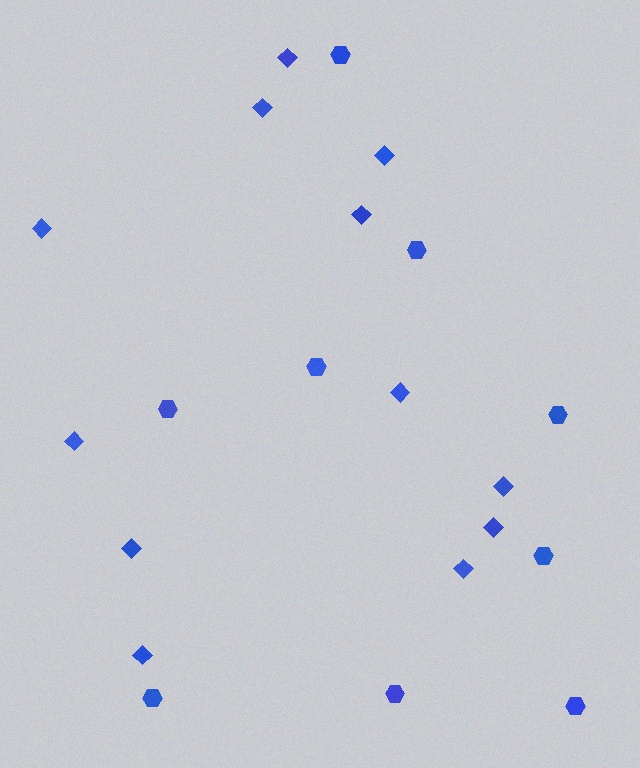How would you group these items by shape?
There are 2 groups: one group of hexagons (9) and one group of diamonds (12).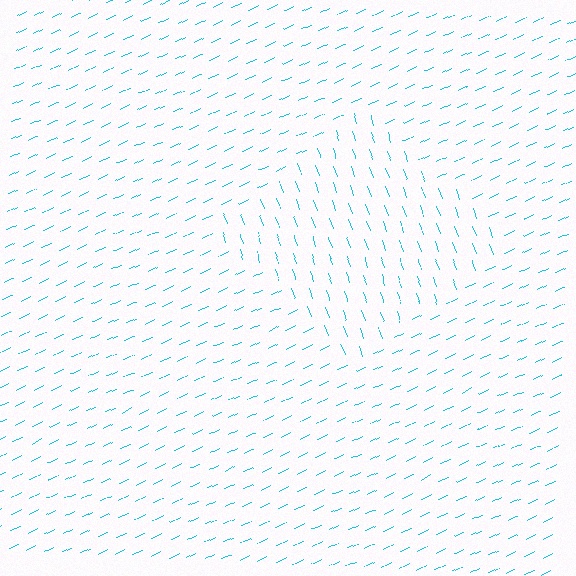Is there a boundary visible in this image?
Yes, there is a texture boundary formed by a change in line orientation.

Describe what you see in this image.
The image is filled with small cyan line segments. A diamond region in the image has lines oriented differently from the surrounding lines, creating a visible texture boundary.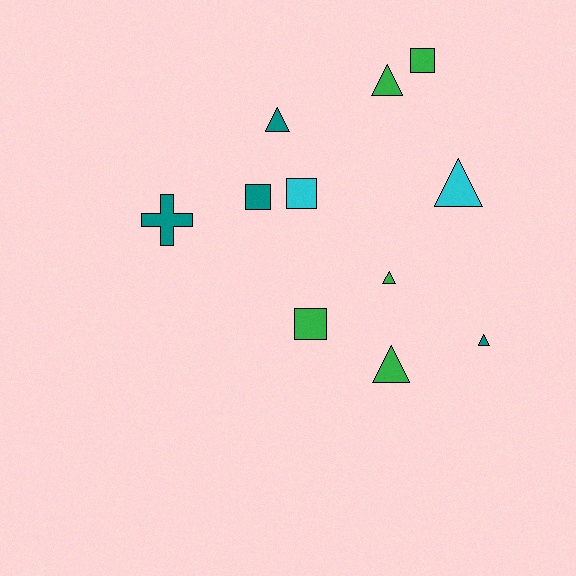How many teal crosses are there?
There is 1 teal cross.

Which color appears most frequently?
Green, with 5 objects.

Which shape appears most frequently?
Triangle, with 6 objects.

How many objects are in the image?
There are 11 objects.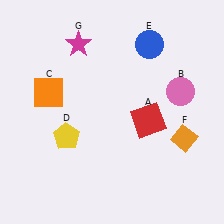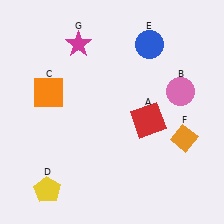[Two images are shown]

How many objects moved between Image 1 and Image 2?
1 object moved between the two images.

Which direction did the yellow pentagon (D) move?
The yellow pentagon (D) moved down.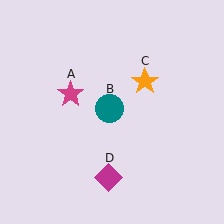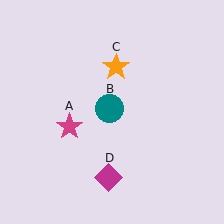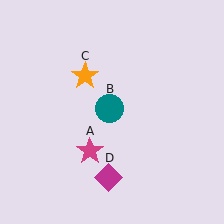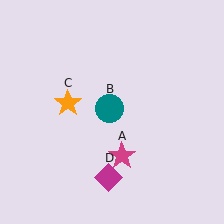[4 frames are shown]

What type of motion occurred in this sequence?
The magenta star (object A), orange star (object C) rotated counterclockwise around the center of the scene.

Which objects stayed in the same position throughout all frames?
Teal circle (object B) and magenta diamond (object D) remained stationary.